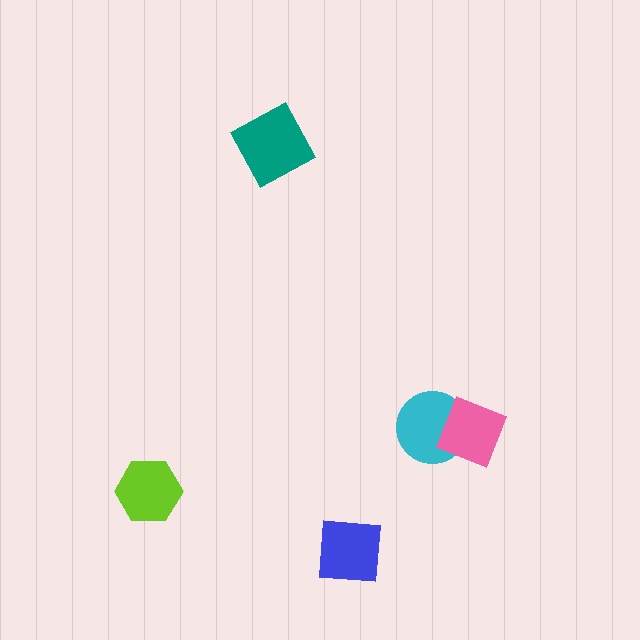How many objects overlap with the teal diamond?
0 objects overlap with the teal diamond.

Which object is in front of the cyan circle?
The pink diamond is in front of the cyan circle.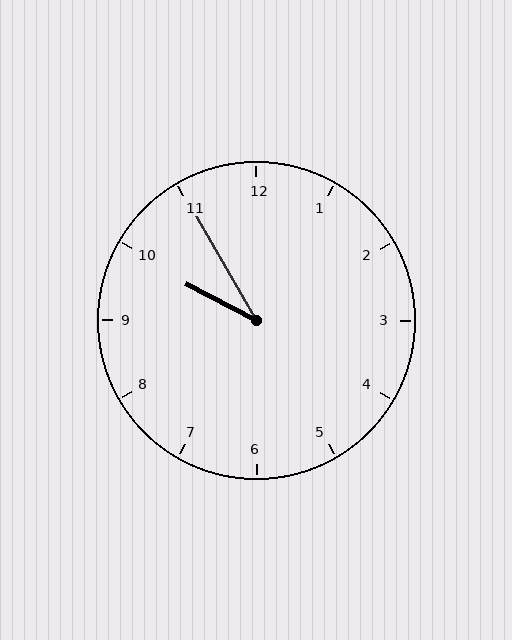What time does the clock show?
9:55.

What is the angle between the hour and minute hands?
Approximately 32 degrees.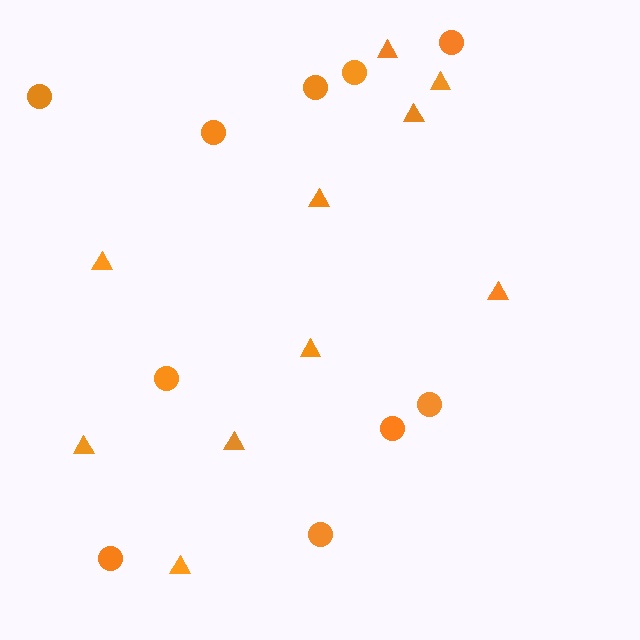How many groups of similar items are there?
There are 2 groups: one group of circles (10) and one group of triangles (10).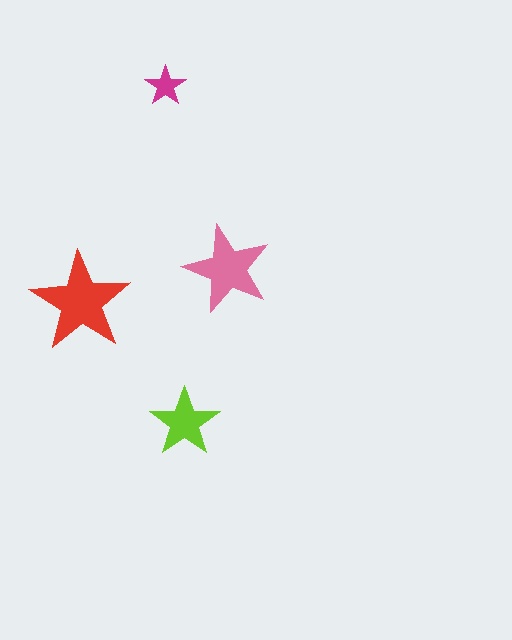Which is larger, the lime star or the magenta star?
The lime one.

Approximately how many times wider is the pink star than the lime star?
About 1.5 times wider.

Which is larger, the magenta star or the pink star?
The pink one.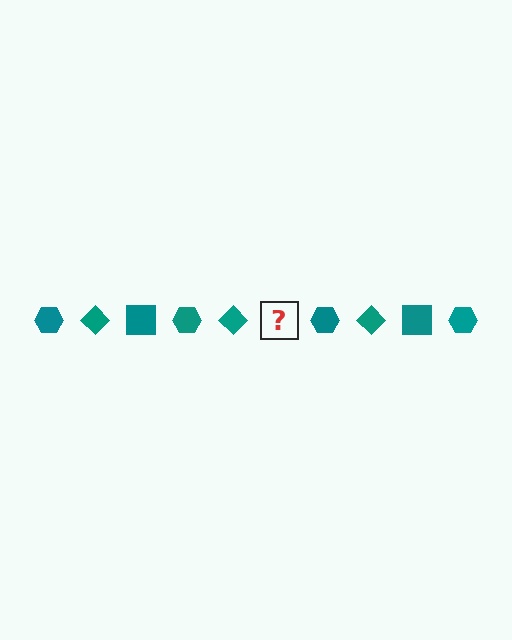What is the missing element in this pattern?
The missing element is a teal square.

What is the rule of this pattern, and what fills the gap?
The rule is that the pattern cycles through hexagon, diamond, square shapes in teal. The gap should be filled with a teal square.